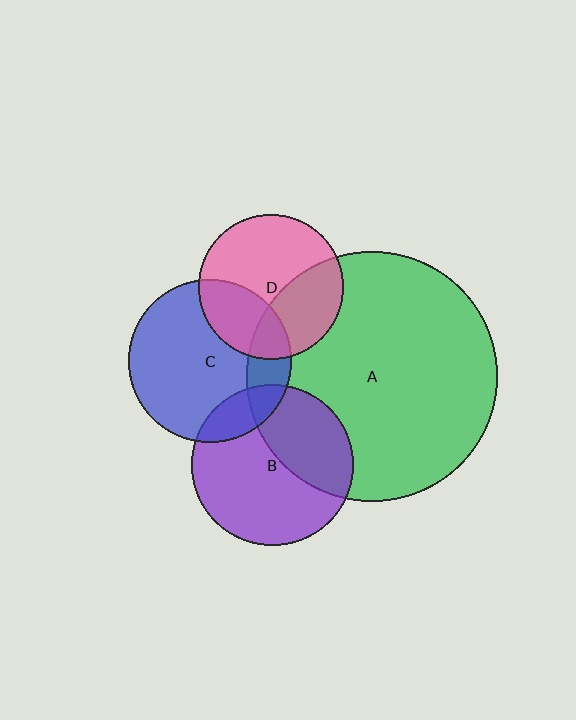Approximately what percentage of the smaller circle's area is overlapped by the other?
Approximately 15%.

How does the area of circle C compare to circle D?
Approximately 1.3 times.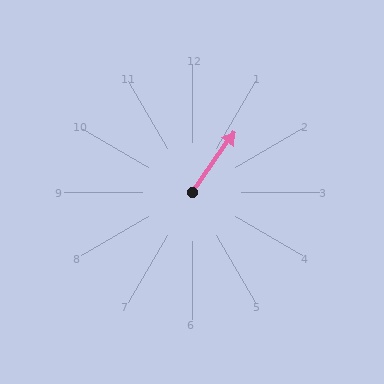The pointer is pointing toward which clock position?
Roughly 1 o'clock.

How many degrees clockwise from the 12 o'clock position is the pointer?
Approximately 35 degrees.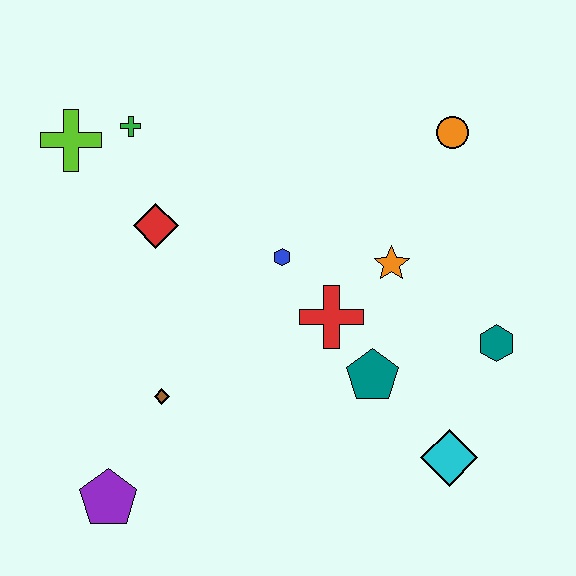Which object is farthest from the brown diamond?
The orange circle is farthest from the brown diamond.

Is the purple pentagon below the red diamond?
Yes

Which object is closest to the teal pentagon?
The red cross is closest to the teal pentagon.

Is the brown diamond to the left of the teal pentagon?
Yes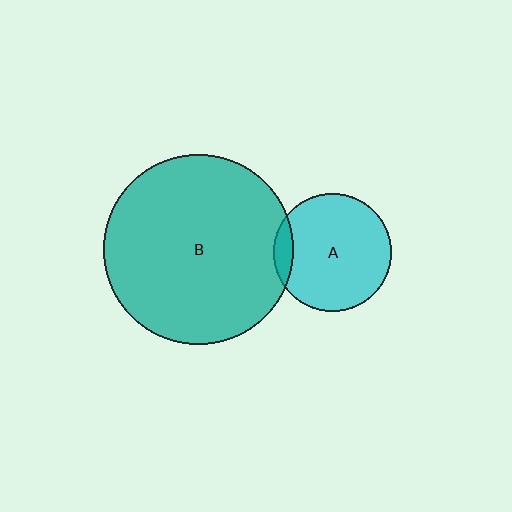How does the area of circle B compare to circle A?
Approximately 2.6 times.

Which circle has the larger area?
Circle B (teal).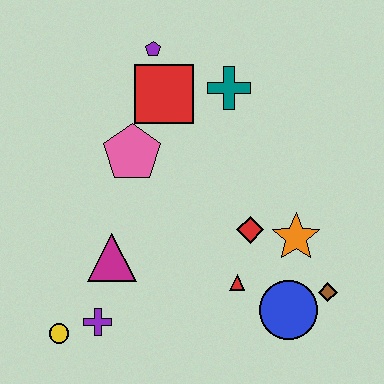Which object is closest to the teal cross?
The red square is closest to the teal cross.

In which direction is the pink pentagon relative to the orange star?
The pink pentagon is to the left of the orange star.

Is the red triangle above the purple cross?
Yes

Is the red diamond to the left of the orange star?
Yes